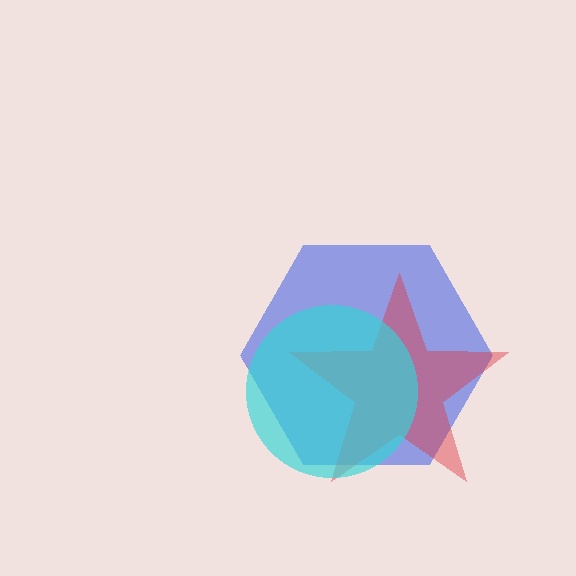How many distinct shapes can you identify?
There are 3 distinct shapes: a blue hexagon, a red star, a cyan circle.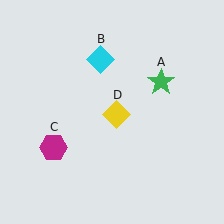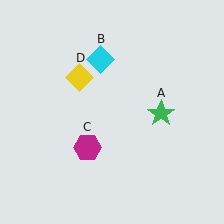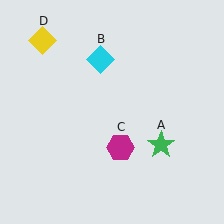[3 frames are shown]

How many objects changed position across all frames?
3 objects changed position: green star (object A), magenta hexagon (object C), yellow diamond (object D).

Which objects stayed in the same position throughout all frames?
Cyan diamond (object B) remained stationary.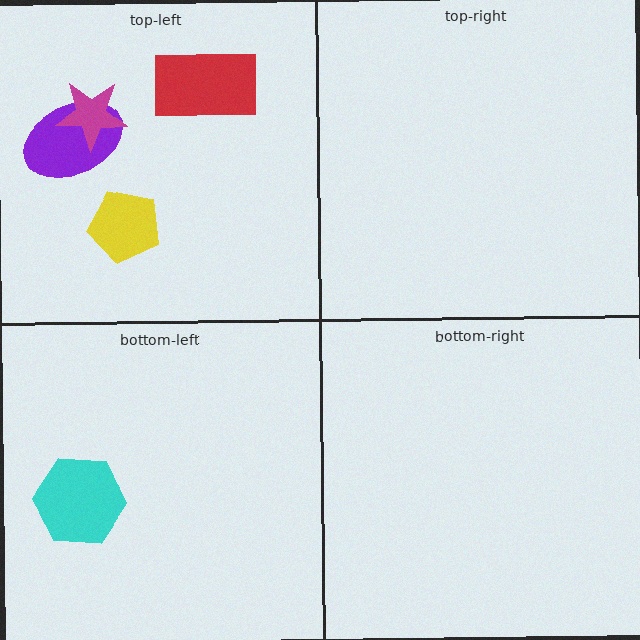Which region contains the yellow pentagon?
The top-left region.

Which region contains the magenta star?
The top-left region.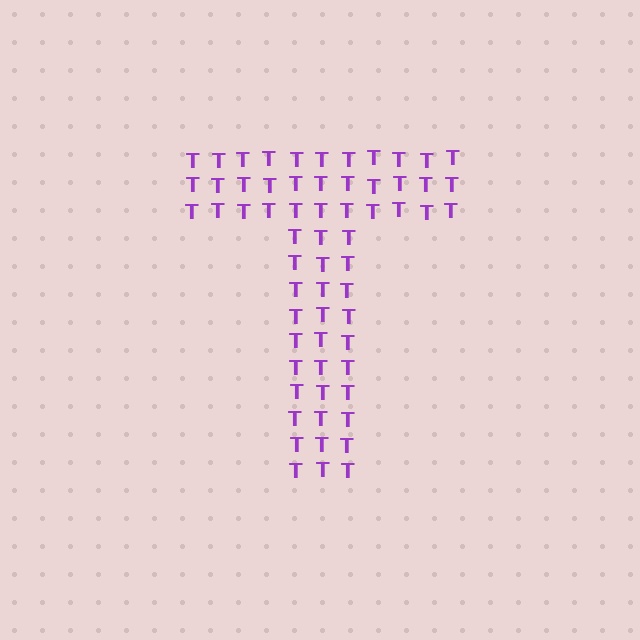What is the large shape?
The large shape is the letter T.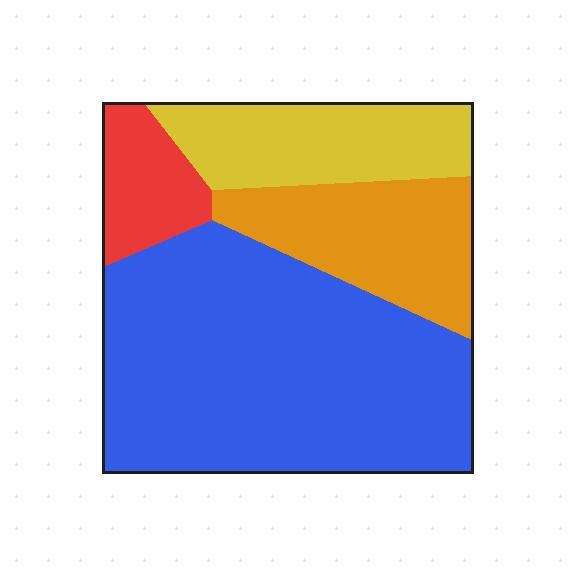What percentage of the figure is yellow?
Yellow takes up about one sixth (1/6) of the figure.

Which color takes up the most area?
Blue, at roughly 55%.